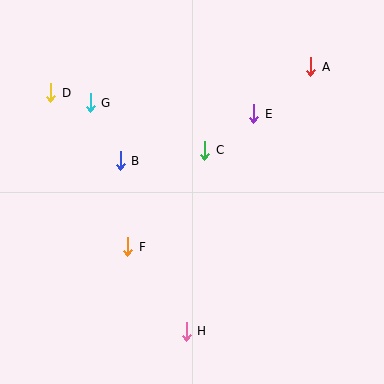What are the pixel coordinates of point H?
Point H is at (186, 331).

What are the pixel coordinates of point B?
Point B is at (120, 161).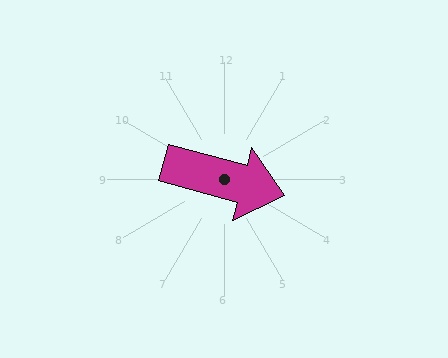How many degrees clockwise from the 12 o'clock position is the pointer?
Approximately 105 degrees.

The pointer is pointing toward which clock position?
Roughly 4 o'clock.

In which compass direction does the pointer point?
East.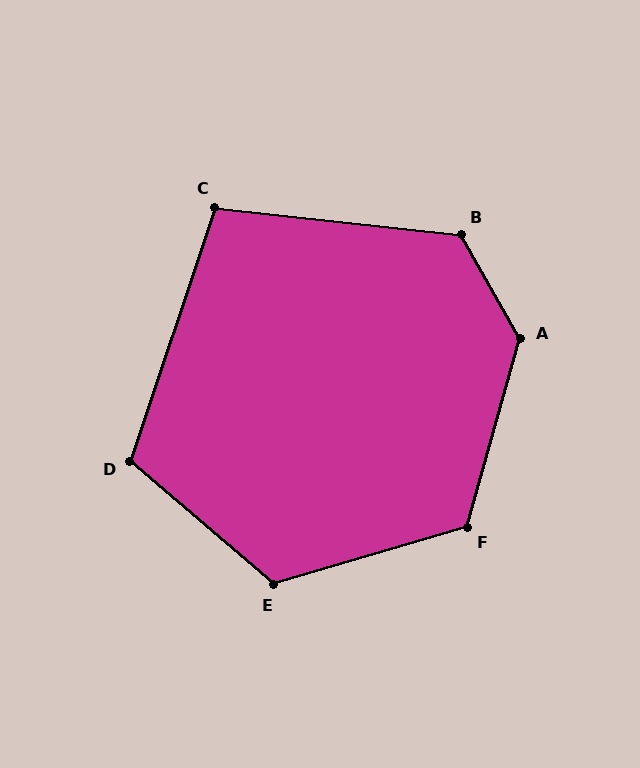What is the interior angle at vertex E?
Approximately 123 degrees (obtuse).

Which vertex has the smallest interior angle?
C, at approximately 102 degrees.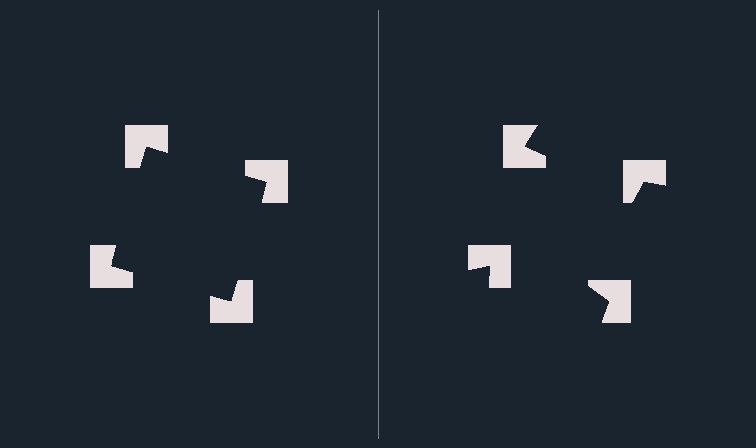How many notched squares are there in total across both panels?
8 — 4 on each side.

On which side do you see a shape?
An illusory square appears on the left side. On the right side the wedge cuts are rotated, so no coherent shape forms.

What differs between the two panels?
The notched squares are positioned identically on both sides; only the wedge orientations differ. On the left they align to a square; on the right they are misaligned.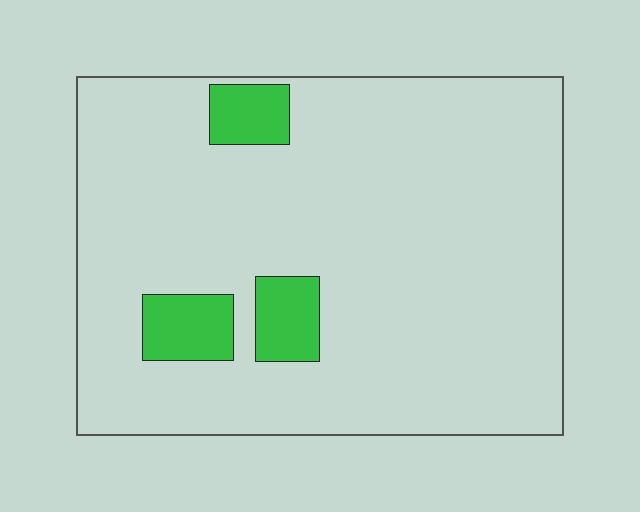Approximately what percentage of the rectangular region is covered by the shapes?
Approximately 10%.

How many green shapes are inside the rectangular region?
3.